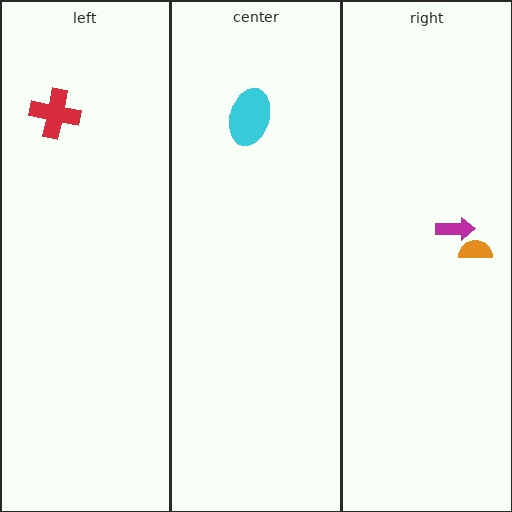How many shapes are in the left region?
1.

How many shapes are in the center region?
1.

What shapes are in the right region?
The orange semicircle, the magenta arrow.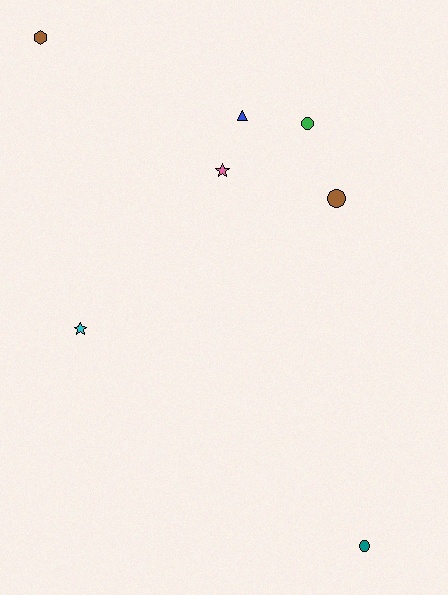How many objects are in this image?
There are 7 objects.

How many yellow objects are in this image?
There are no yellow objects.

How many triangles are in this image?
There is 1 triangle.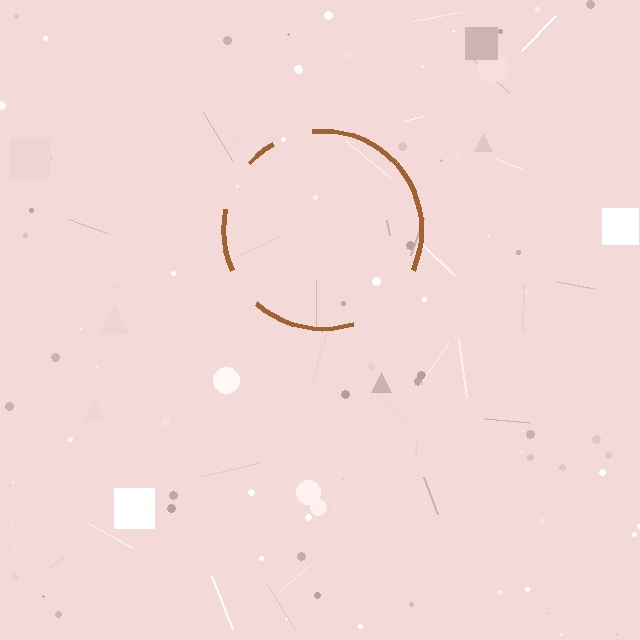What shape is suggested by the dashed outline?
The dashed outline suggests a circle.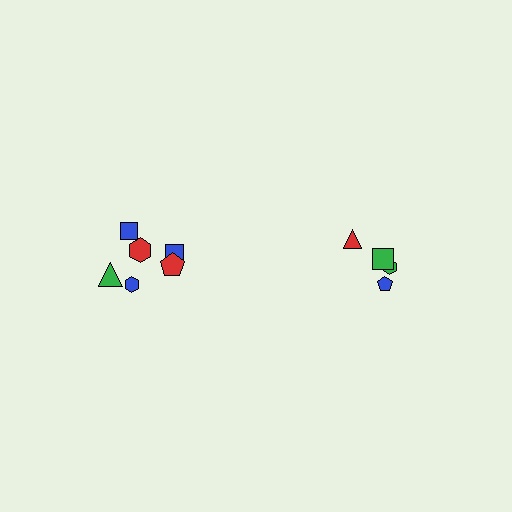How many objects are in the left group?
There are 6 objects.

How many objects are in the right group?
There are 4 objects.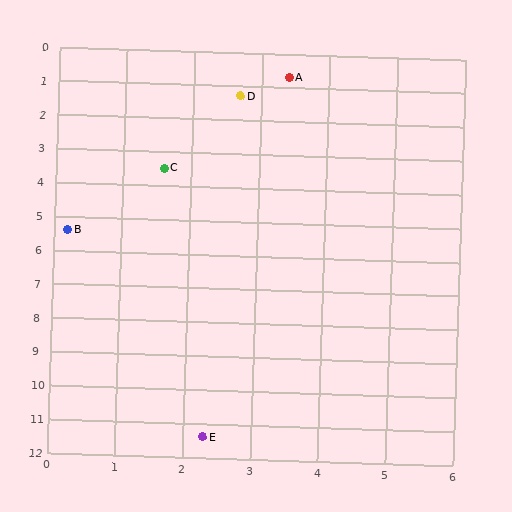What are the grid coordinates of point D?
Point D is at approximately (2.7, 1.3).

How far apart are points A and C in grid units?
Points A and C are about 3.3 grid units apart.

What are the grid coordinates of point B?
Point B is at approximately (0.2, 5.4).